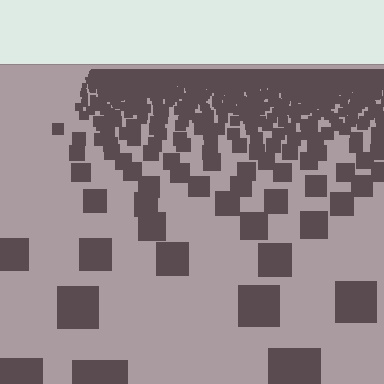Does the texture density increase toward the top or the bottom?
Density increases toward the top.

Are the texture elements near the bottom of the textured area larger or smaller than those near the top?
Larger. Near the bottom, elements are closer to the viewer and appear at a bigger on-screen size.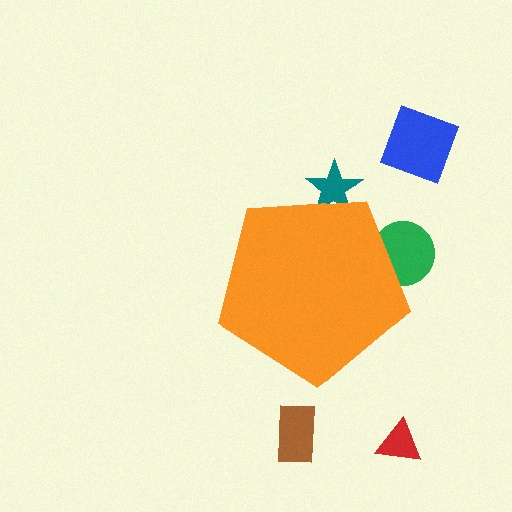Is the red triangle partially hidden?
No, the red triangle is fully visible.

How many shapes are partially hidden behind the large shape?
2 shapes are partially hidden.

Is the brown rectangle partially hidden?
No, the brown rectangle is fully visible.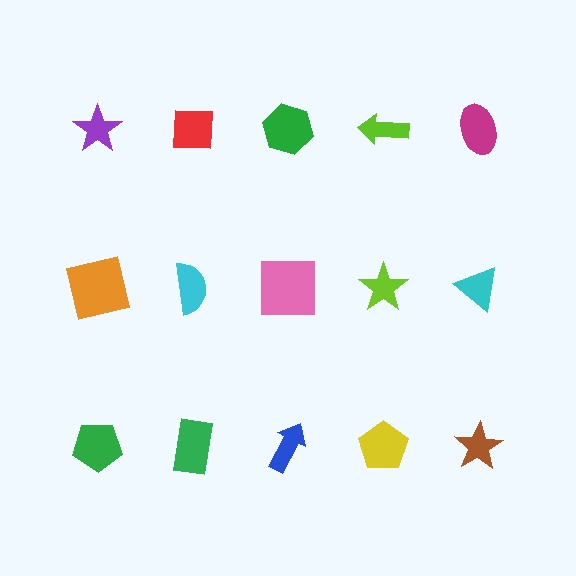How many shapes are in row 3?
5 shapes.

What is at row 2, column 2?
A cyan semicircle.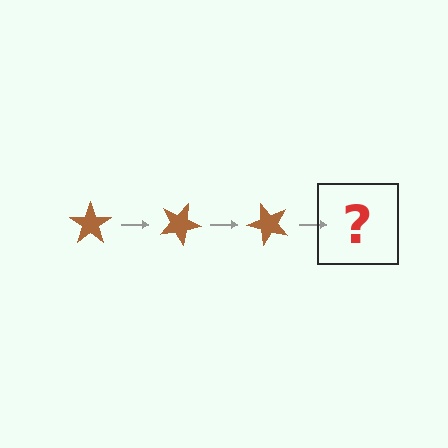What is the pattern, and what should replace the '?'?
The pattern is that the star rotates 25 degrees each step. The '?' should be a brown star rotated 75 degrees.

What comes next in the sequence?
The next element should be a brown star rotated 75 degrees.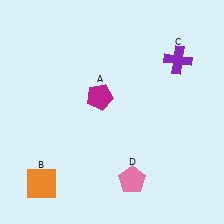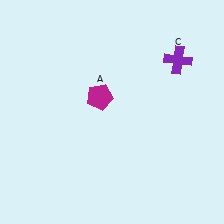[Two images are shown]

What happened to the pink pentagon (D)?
The pink pentagon (D) was removed in Image 2. It was in the bottom-right area of Image 1.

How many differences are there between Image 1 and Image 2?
There are 2 differences between the two images.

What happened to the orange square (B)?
The orange square (B) was removed in Image 2. It was in the bottom-left area of Image 1.